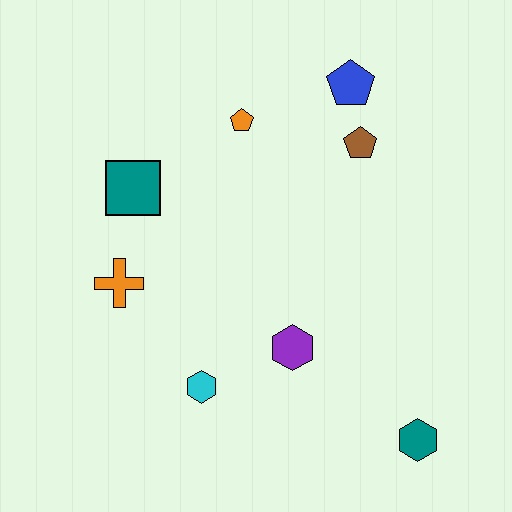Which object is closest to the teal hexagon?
The purple hexagon is closest to the teal hexagon.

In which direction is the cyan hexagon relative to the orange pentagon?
The cyan hexagon is below the orange pentagon.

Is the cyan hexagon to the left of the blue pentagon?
Yes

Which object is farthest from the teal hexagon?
The teal square is farthest from the teal hexagon.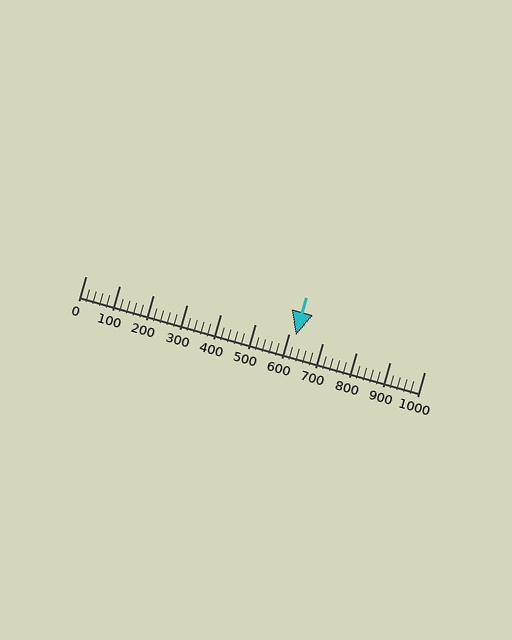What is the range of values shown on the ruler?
The ruler shows values from 0 to 1000.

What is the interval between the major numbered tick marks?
The major tick marks are spaced 100 units apart.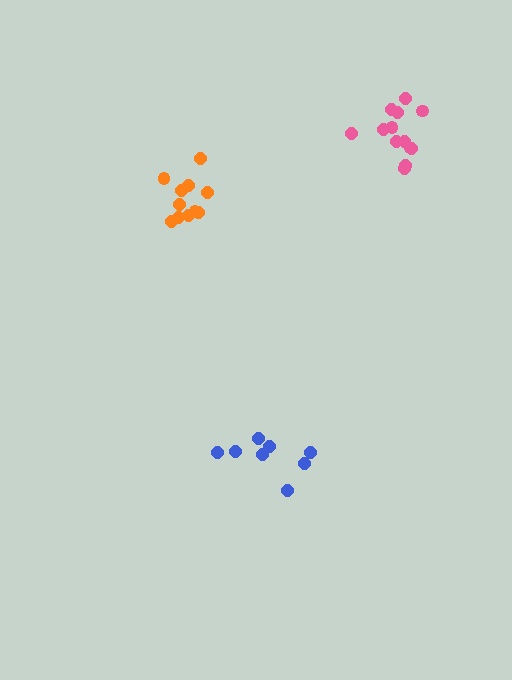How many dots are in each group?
Group 1: 8 dots, Group 2: 11 dots, Group 3: 13 dots (32 total).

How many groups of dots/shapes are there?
There are 3 groups.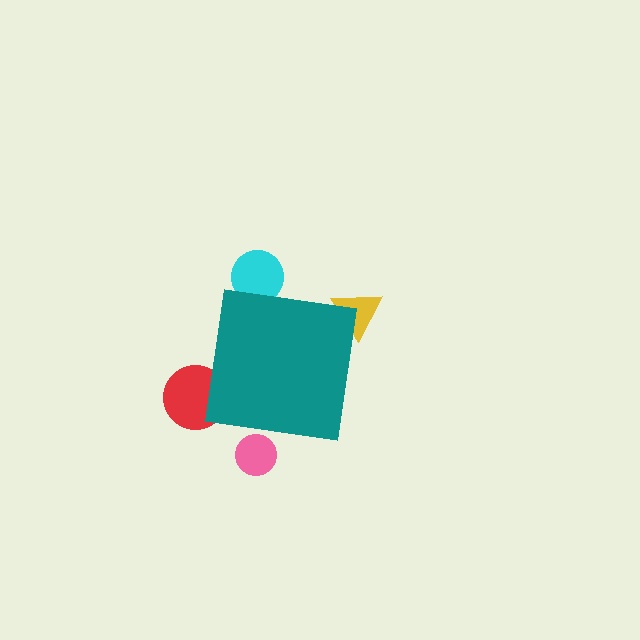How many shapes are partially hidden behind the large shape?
4 shapes are partially hidden.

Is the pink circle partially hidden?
Yes, the pink circle is partially hidden behind the teal square.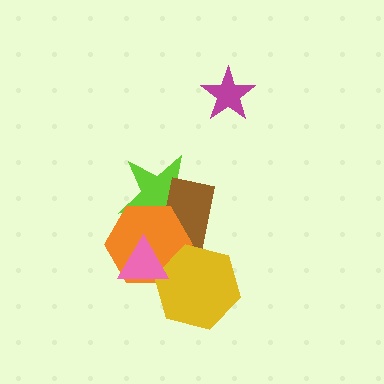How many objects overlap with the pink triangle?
2 objects overlap with the pink triangle.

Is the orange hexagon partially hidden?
Yes, it is partially covered by another shape.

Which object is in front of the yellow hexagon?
The pink triangle is in front of the yellow hexagon.